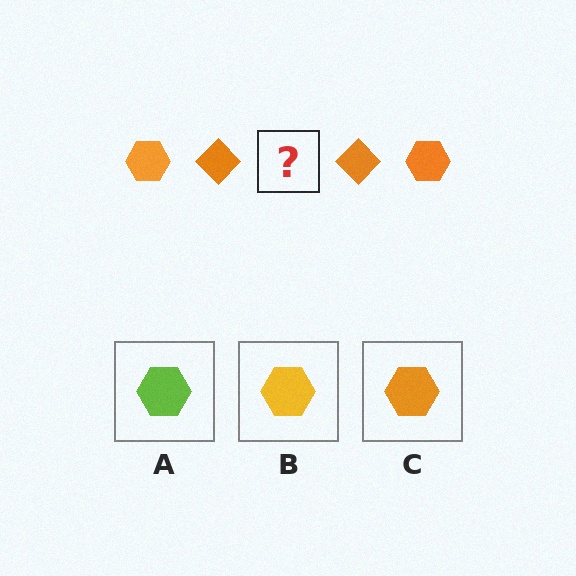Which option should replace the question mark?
Option C.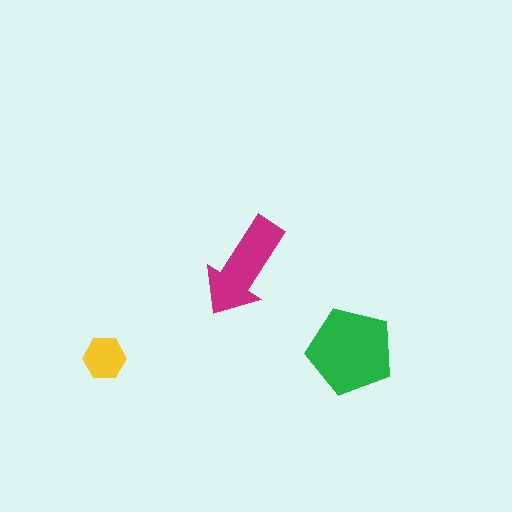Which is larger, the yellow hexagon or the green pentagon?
The green pentagon.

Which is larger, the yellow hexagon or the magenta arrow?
The magenta arrow.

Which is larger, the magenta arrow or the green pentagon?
The green pentagon.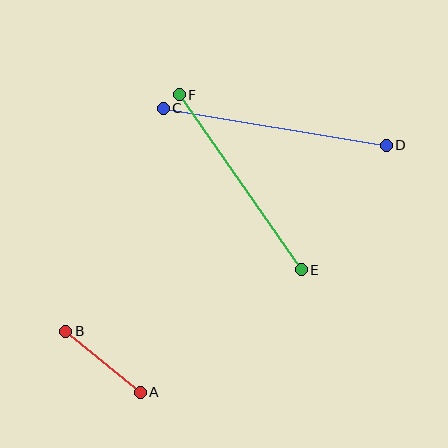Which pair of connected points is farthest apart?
Points C and D are farthest apart.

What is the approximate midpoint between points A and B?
The midpoint is at approximately (103, 362) pixels.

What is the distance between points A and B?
The distance is approximately 96 pixels.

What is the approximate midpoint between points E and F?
The midpoint is at approximately (240, 182) pixels.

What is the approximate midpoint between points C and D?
The midpoint is at approximately (275, 127) pixels.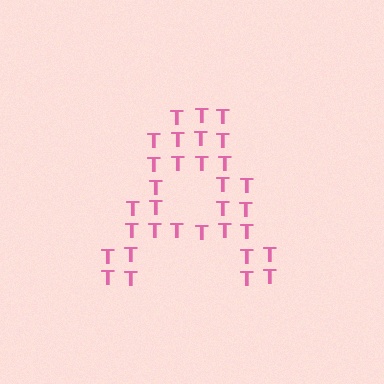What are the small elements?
The small elements are letter T's.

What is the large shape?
The large shape is the letter A.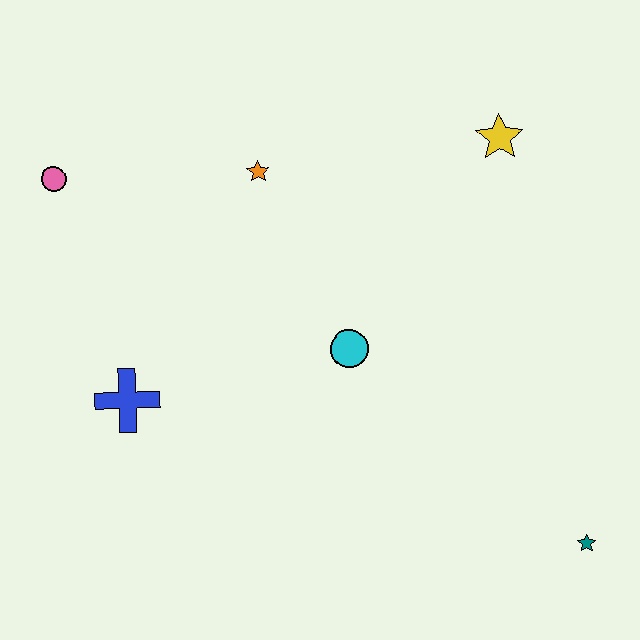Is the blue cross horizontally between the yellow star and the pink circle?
Yes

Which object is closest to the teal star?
The cyan circle is closest to the teal star.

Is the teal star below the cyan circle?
Yes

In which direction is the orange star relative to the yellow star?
The orange star is to the left of the yellow star.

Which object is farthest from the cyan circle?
The pink circle is farthest from the cyan circle.